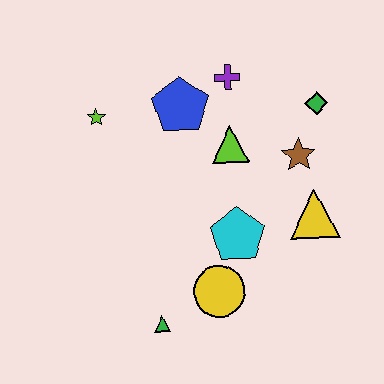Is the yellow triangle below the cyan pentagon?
No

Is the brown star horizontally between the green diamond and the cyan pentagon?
Yes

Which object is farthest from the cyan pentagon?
The lime star is farthest from the cyan pentagon.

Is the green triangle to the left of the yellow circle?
Yes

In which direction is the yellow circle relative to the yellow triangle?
The yellow circle is to the left of the yellow triangle.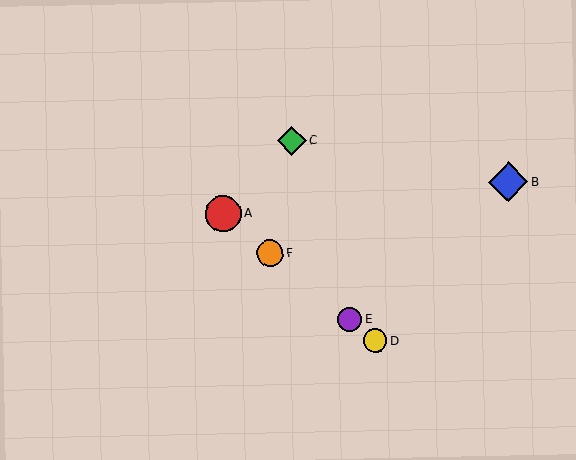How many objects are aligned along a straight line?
4 objects (A, D, E, F) are aligned along a straight line.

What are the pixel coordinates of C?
Object C is at (292, 141).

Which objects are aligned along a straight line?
Objects A, D, E, F are aligned along a straight line.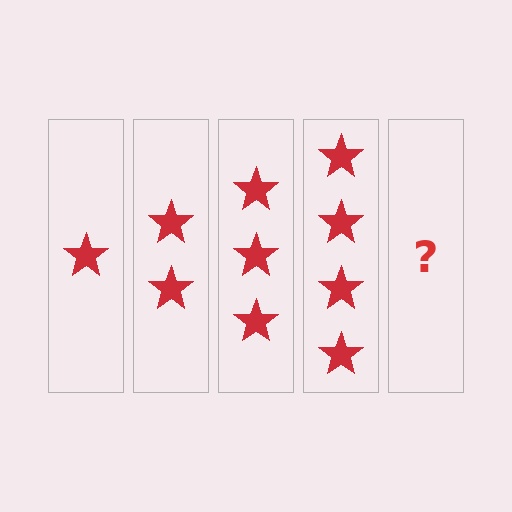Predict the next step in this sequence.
The next step is 5 stars.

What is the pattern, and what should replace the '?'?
The pattern is that each step adds one more star. The '?' should be 5 stars.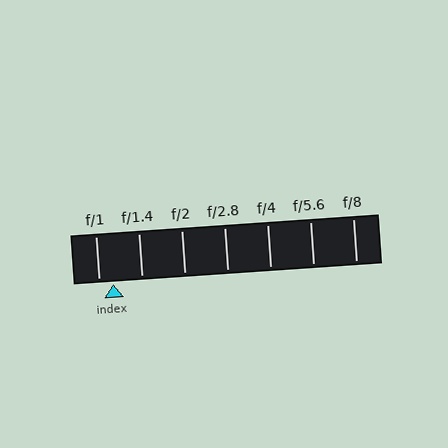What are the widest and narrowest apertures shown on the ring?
The widest aperture shown is f/1 and the narrowest is f/8.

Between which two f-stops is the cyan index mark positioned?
The index mark is between f/1 and f/1.4.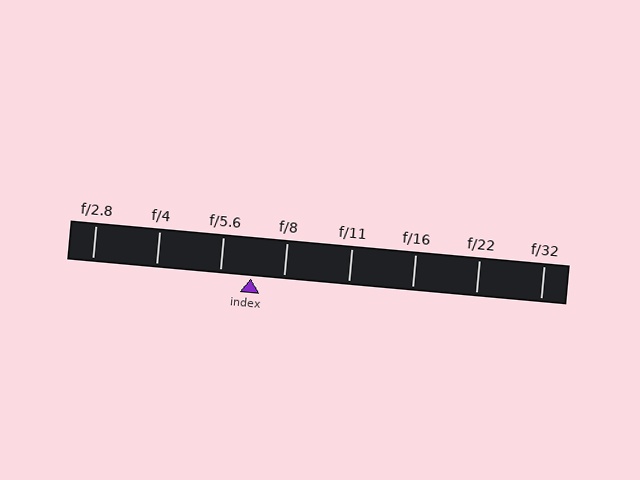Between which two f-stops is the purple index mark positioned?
The index mark is between f/5.6 and f/8.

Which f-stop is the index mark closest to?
The index mark is closest to f/5.6.